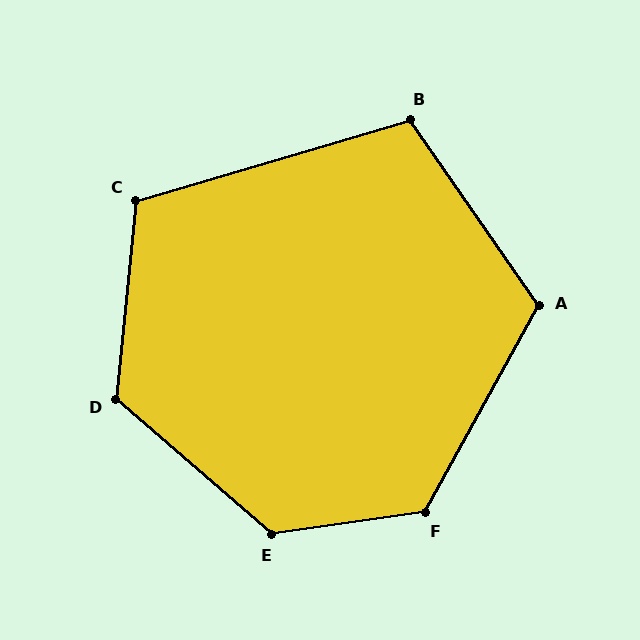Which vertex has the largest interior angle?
E, at approximately 131 degrees.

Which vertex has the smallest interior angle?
B, at approximately 108 degrees.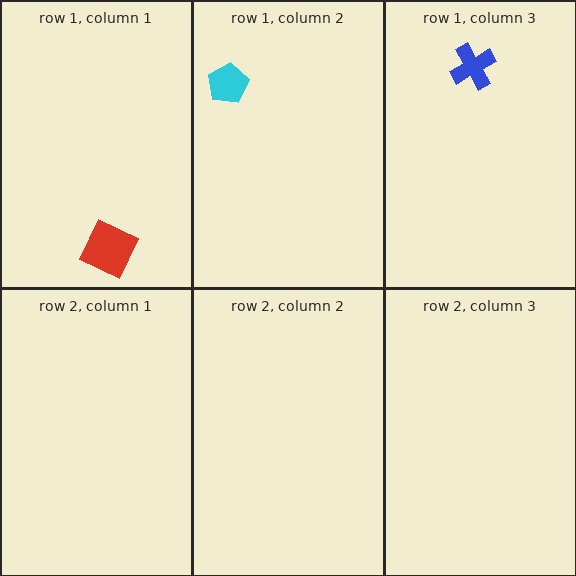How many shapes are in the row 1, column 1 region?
1.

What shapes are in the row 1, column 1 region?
The red diamond.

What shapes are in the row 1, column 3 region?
The blue cross.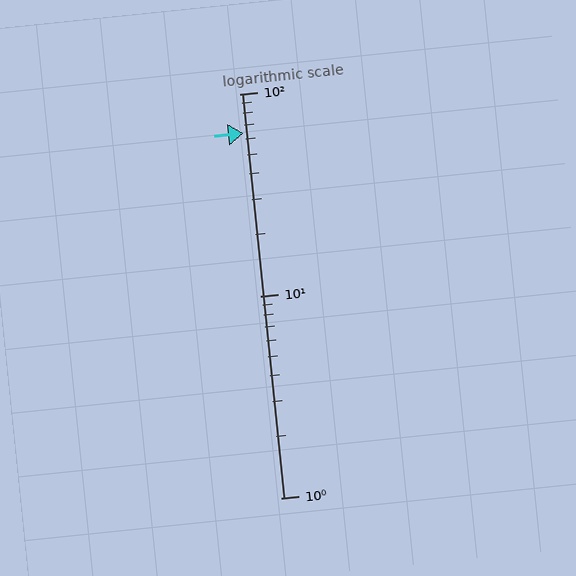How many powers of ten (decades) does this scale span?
The scale spans 2 decades, from 1 to 100.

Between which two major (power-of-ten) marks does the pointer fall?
The pointer is between 10 and 100.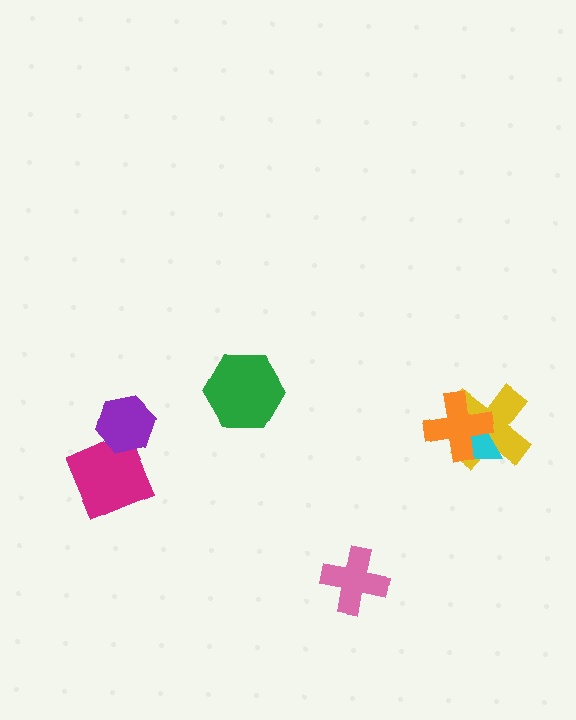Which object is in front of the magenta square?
The purple hexagon is in front of the magenta square.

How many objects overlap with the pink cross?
0 objects overlap with the pink cross.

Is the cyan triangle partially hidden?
Yes, it is partially covered by another shape.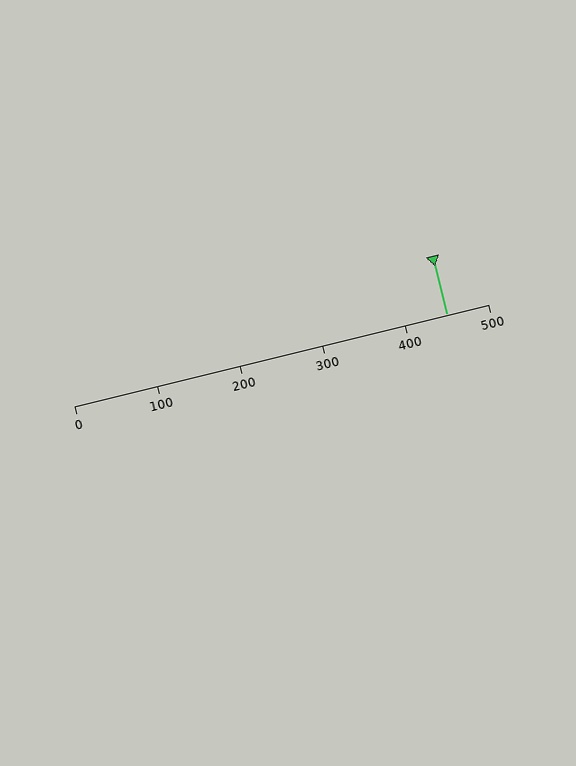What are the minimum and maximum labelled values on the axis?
The axis runs from 0 to 500.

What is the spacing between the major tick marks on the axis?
The major ticks are spaced 100 apart.